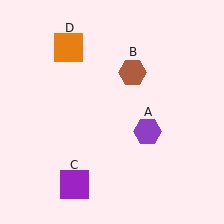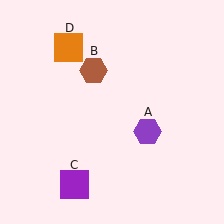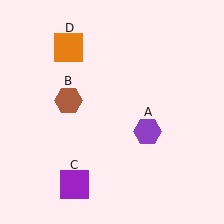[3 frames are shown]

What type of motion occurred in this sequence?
The brown hexagon (object B) rotated counterclockwise around the center of the scene.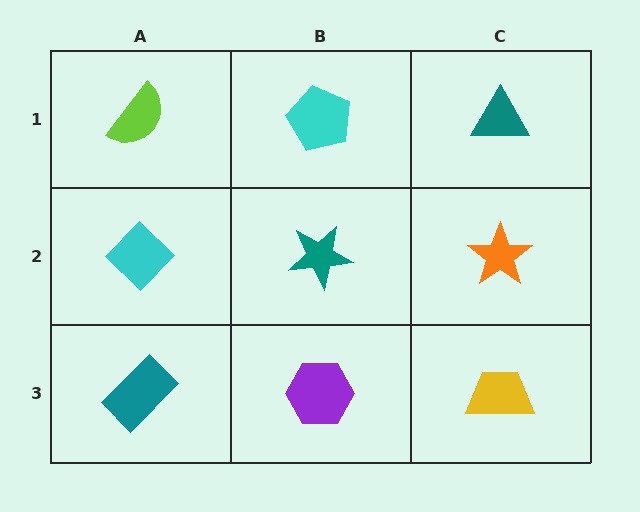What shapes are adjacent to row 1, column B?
A teal star (row 2, column B), a lime semicircle (row 1, column A), a teal triangle (row 1, column C).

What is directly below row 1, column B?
A teal star.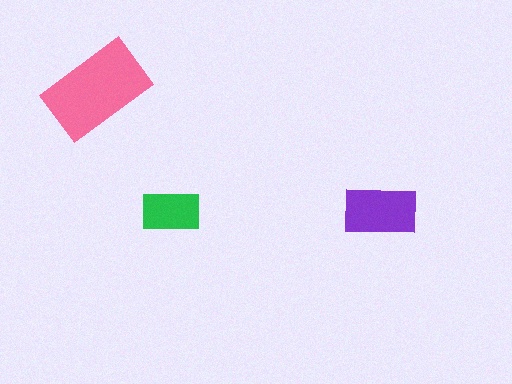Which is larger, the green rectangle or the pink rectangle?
The pink one.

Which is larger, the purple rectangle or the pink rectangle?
The pink one.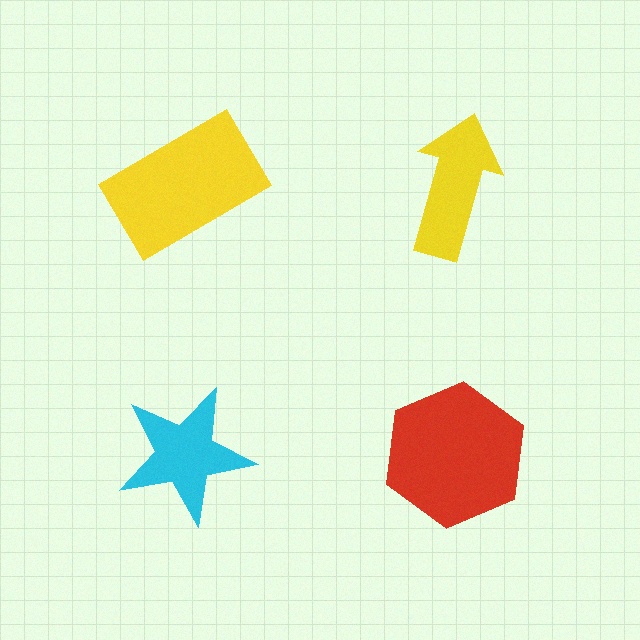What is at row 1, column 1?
A yellow rectangle.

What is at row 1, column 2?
A yellow arrow.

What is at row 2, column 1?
A cyan star.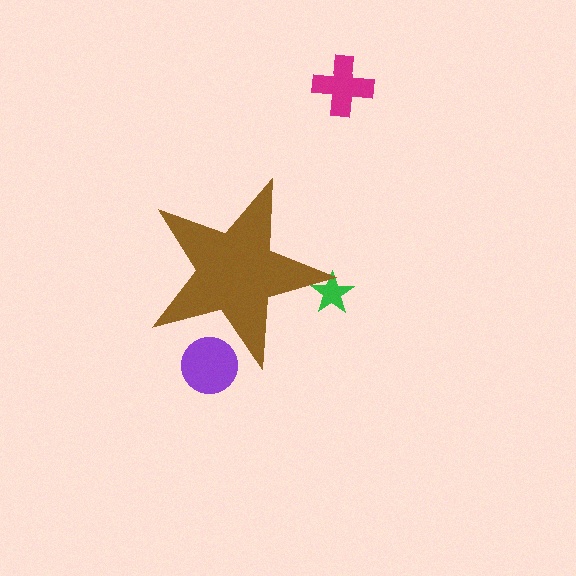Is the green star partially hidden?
Yes, the green star is partially hidden behind the brown star.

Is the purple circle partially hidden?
Yes, the purple circle is partially hidden behind the brown star.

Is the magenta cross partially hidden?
No, the magenta cross is fully visible.